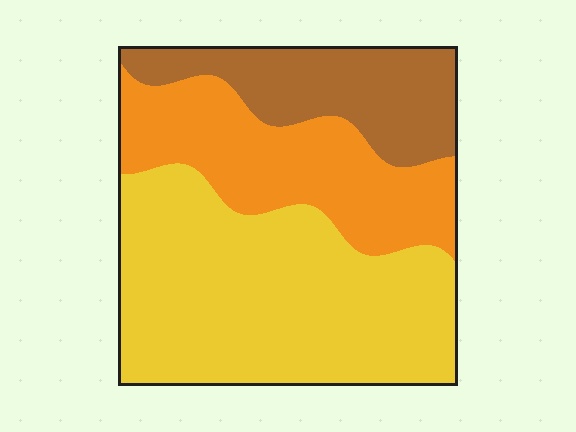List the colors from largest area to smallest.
From largest to smallest: yellow, orange, brown.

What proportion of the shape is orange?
Orange takes up between a quarter and a half of the shape.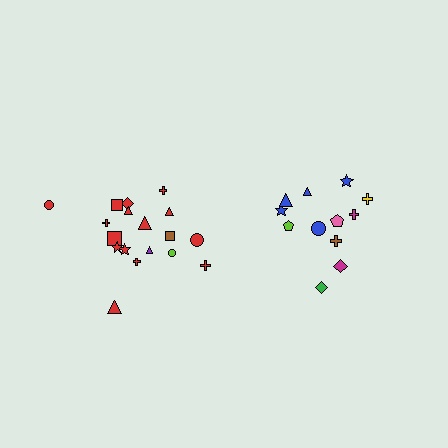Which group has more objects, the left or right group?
The left group.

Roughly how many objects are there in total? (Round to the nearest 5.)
Roughly 30 objects in total.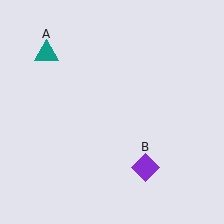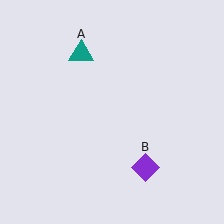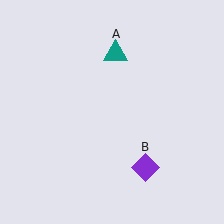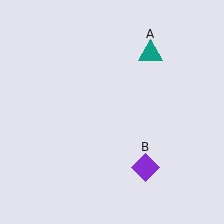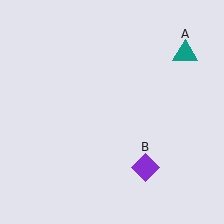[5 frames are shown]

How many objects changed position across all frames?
1 object changed position: teal triangle (object A).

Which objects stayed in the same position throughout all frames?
Purple diamond (object B) remained stationary.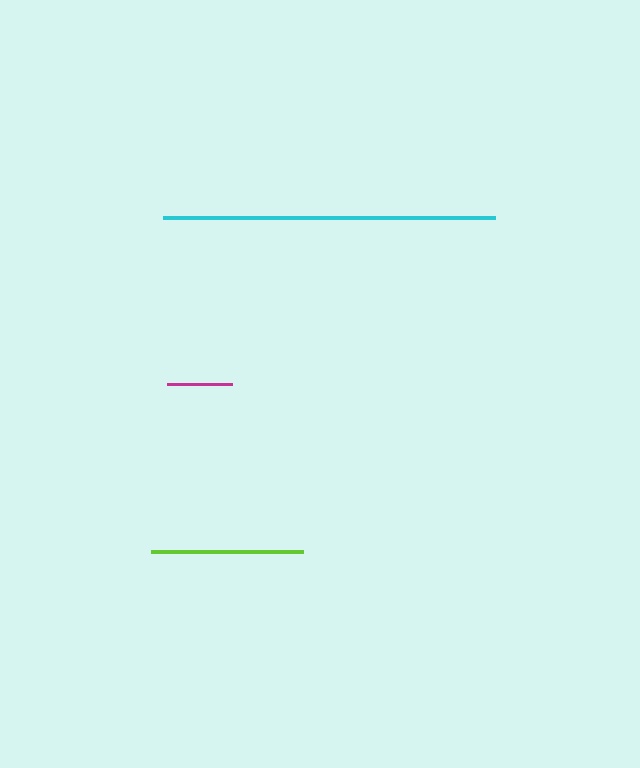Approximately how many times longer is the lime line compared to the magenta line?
The lime line is approximately 2.3 times the length of the magenta line.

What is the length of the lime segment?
The lime segment is approximately 152 pixels long.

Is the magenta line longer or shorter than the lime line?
The lime line is longer than the magenta line.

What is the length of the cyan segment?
The cyan segment is approximately 332 pixels long.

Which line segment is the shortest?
The magenta line is the shortest at approximately 65 pixels.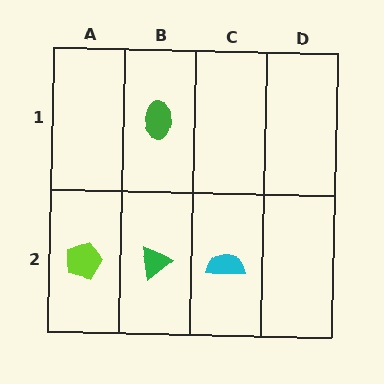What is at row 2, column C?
A cyan semicircle.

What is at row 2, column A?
A lime pentagon.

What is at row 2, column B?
A green triangle.